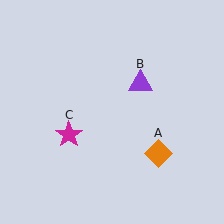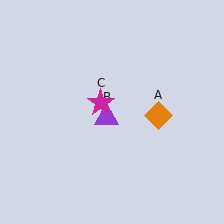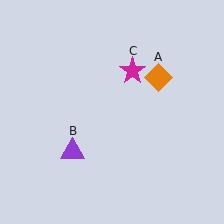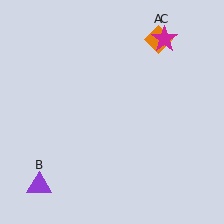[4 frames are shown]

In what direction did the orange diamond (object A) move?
The orange diamond (object A) moved up.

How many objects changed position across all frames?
3 objects changed position: orange diamond (object A), purple triangle (object B), magenta star (object C).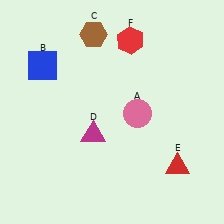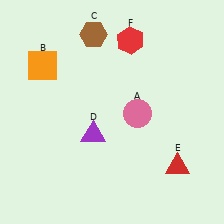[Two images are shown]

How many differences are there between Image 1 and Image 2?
There are 2 differences between the two images.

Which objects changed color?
B changed from blue to orange. D changed from magenta to purple.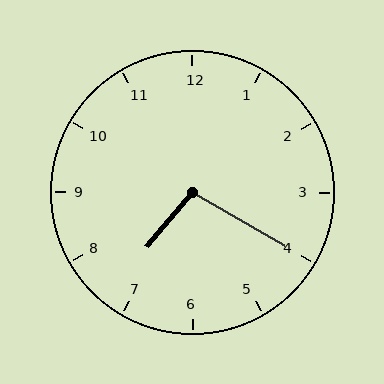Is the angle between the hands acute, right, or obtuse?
It is obtuse.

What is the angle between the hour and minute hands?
Approximately 100 degrees.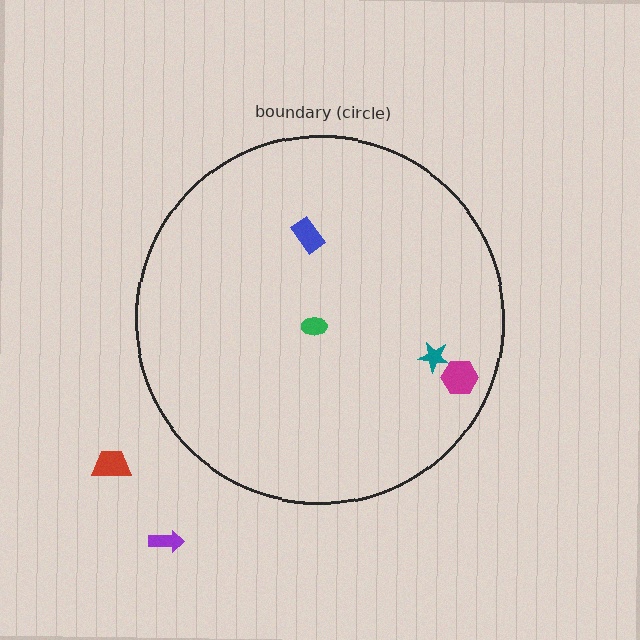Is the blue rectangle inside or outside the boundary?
Inside.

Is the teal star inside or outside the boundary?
Inside.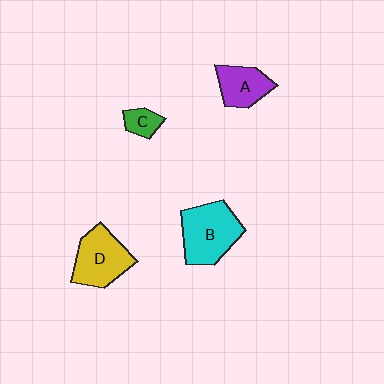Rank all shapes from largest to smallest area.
From largest to smallest: B (cyan), D (yellow), A (purple), C (green).